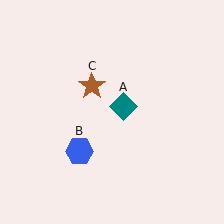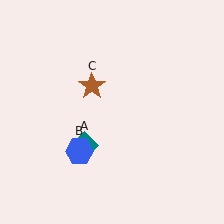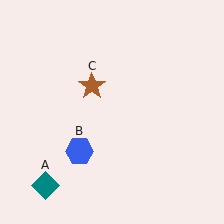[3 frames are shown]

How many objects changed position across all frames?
1 object changed position: teal diamond (object A).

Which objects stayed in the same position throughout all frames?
Blue hexagon (object B) and brown star (object C) remained stationary.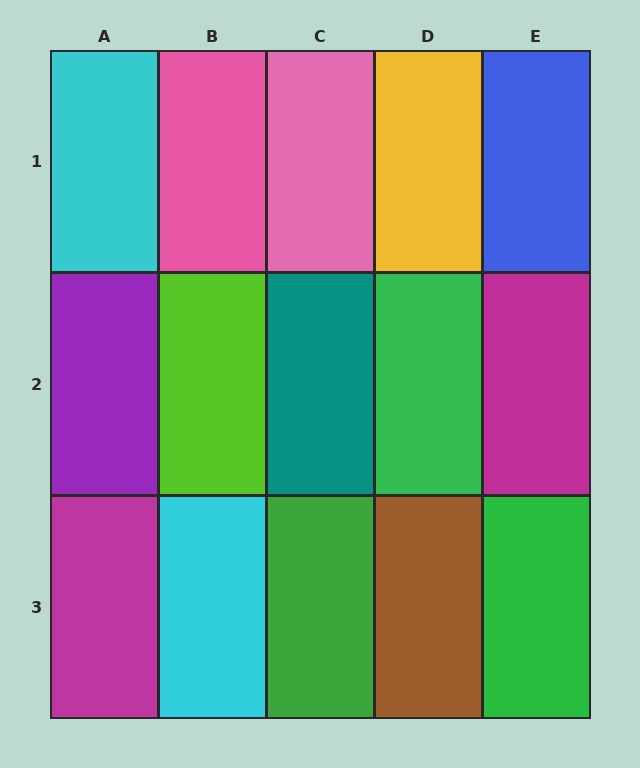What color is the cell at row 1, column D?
Yellow.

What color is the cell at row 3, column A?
Magenta.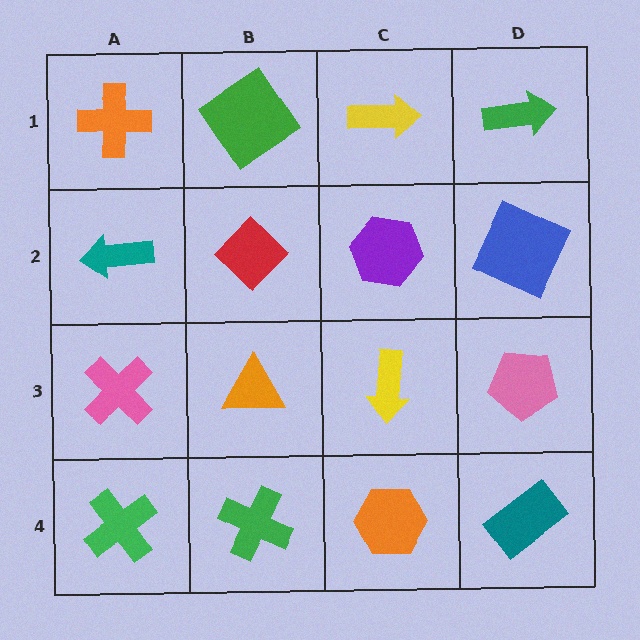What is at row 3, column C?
A yellow arrow.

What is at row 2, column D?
A blue square.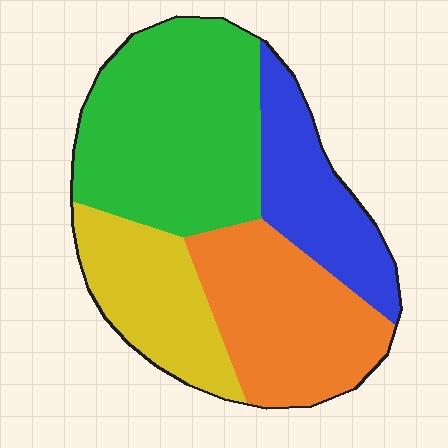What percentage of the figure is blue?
Blue covers about 20% of the figure.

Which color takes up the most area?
Green, at roughly 35%.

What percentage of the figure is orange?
Orange covers roughly 25% of the figure.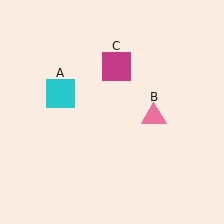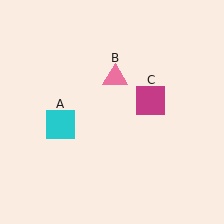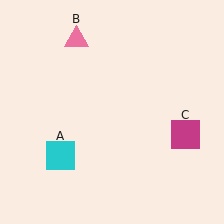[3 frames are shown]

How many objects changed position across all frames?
3 objects changed position: cyan square (object A), pink triangle (object B), magenta square (object C).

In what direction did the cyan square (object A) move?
The cyan square (object A) moved down.